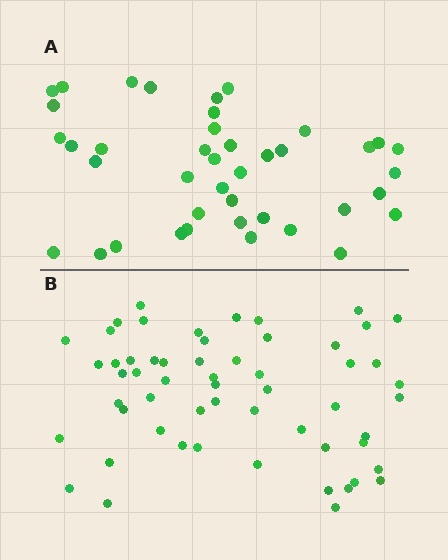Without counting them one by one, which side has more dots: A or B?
Region B (the bottom region) has more dots.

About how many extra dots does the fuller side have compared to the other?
Region B has approximately 15 more dots than region A.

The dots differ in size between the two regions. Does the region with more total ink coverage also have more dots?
No. Region A has more total ink coverage because its dots are larger, but region B actually contains more individual dots. Total area can be misleading — the number of items is what matters here.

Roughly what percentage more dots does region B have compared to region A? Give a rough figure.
About 40% more.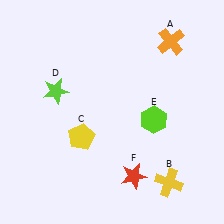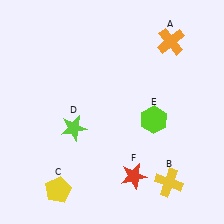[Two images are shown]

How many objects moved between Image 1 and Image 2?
2 objects moved between the two images.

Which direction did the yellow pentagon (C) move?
The yellow pentagon (C) moved down.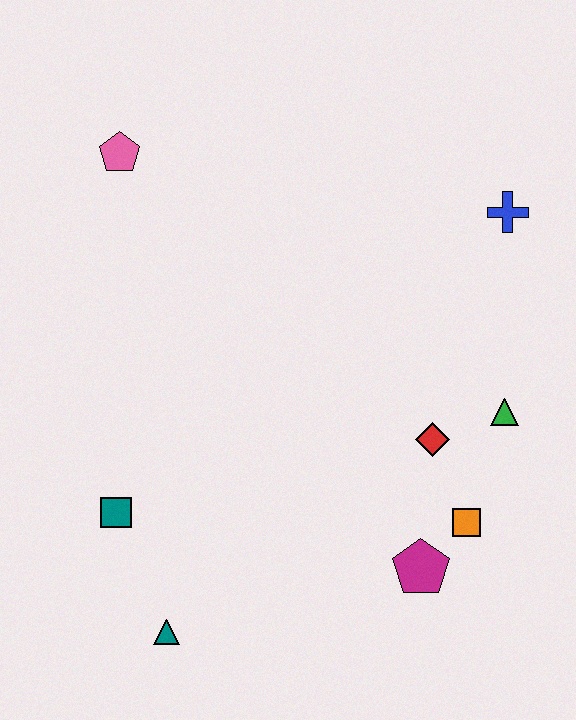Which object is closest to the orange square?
The magenta pentagon is closest to the orange square.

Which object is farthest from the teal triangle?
The blue cross is farthest from the teal triangle.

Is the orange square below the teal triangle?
No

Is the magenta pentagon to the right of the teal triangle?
Yes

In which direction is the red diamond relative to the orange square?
The red diamond is above the orange square.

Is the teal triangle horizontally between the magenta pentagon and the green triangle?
No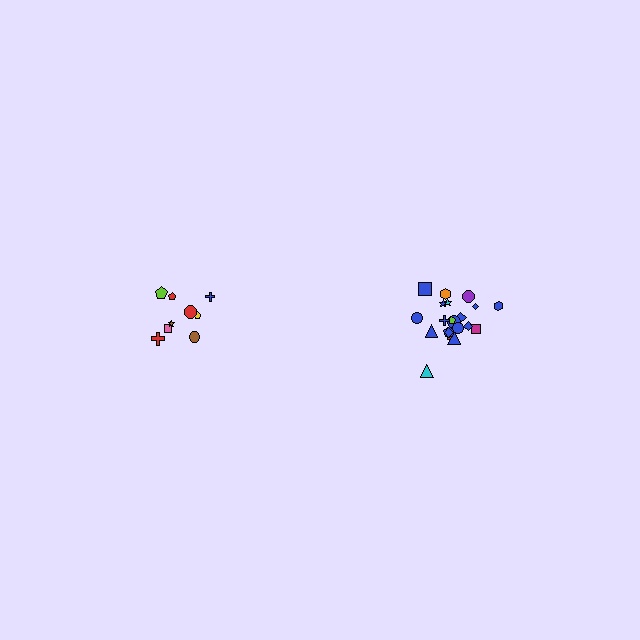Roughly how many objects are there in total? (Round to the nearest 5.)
Roughly 30 objects in total.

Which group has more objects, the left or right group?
The right group.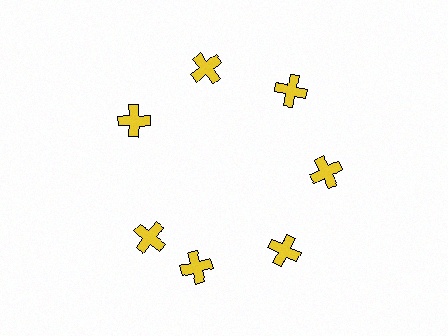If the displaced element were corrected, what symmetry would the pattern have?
It would have 7-fold rotational symmetry — the pattern would map onto itself every 51 degrees.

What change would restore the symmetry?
The symmetry would be restored by rotating it back into even spacing with its neighbors so that all 7 crosses sit at equal angles and equal distance from the center.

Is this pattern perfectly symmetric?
No. The 7 yellow crosses are arranged in a ring, but one element near the 8 o'clock position is rotated out of alignment along the ring, breaking the 7-fold rotational symmetry.